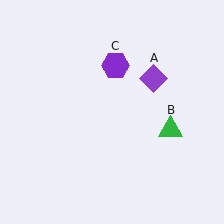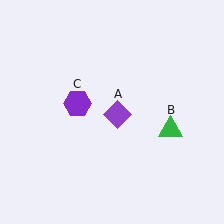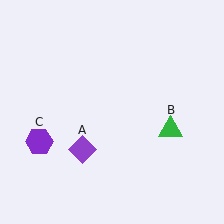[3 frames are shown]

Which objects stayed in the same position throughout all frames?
Green triangle (object B) remained stationary.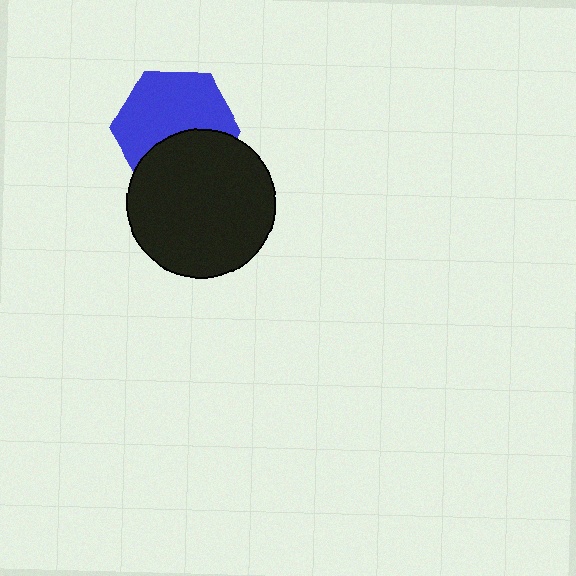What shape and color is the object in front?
The object in front is a black circle.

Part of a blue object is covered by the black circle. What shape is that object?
It is a hexagon.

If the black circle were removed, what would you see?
You would see the complete blue hexagon.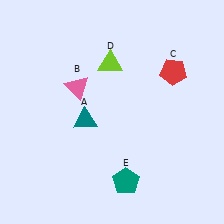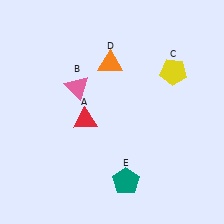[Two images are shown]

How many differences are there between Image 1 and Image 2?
There are 3 differences between the two images.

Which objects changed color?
A changed from teal to red. C changed from red to yellow. D changed from lime to orange.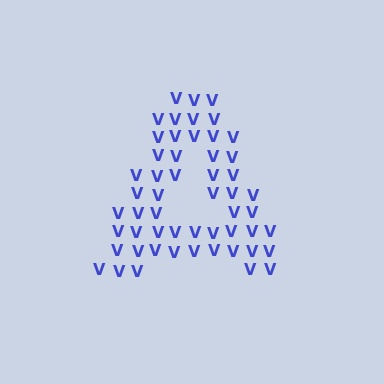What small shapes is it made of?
It is made of small letter V's.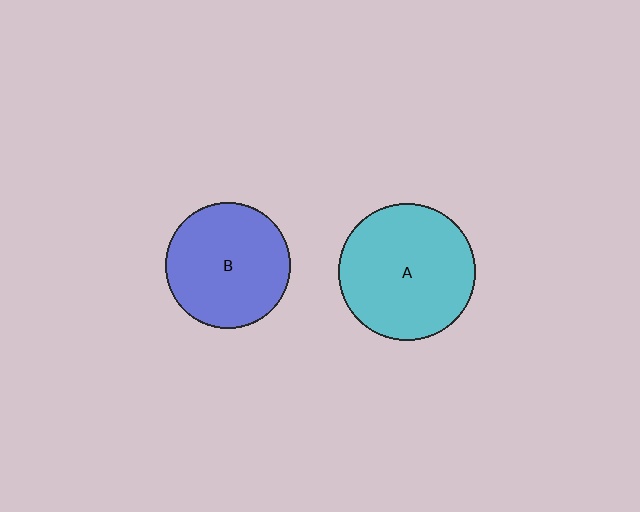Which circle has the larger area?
Circle A (cyan).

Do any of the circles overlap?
No, none of the circles overlap.